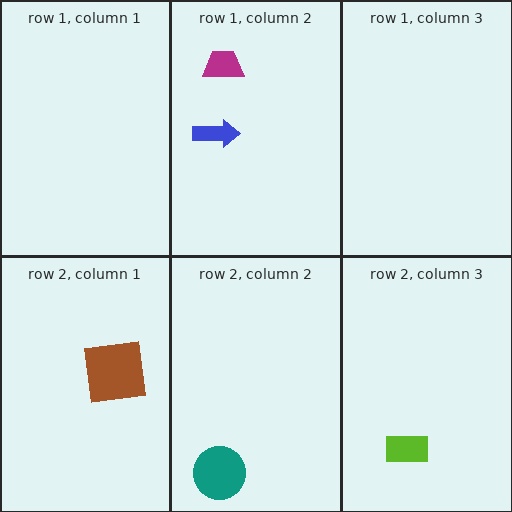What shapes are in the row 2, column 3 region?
The lime rectangle.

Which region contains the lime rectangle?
The row 2, column 3 region.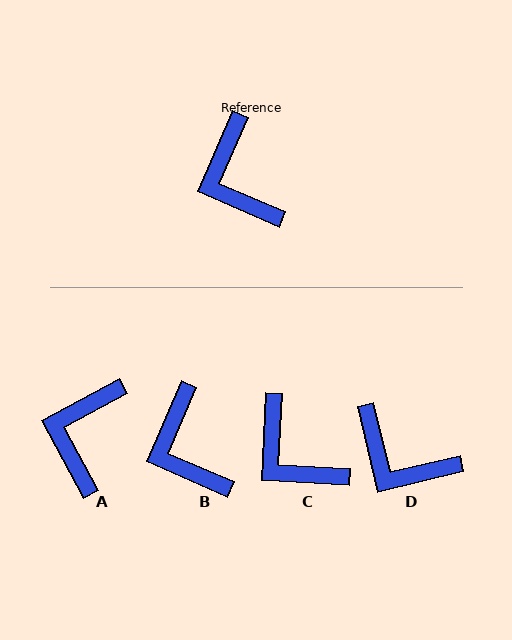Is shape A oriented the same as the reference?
No, it is off by about 38 degrees.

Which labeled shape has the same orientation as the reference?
B.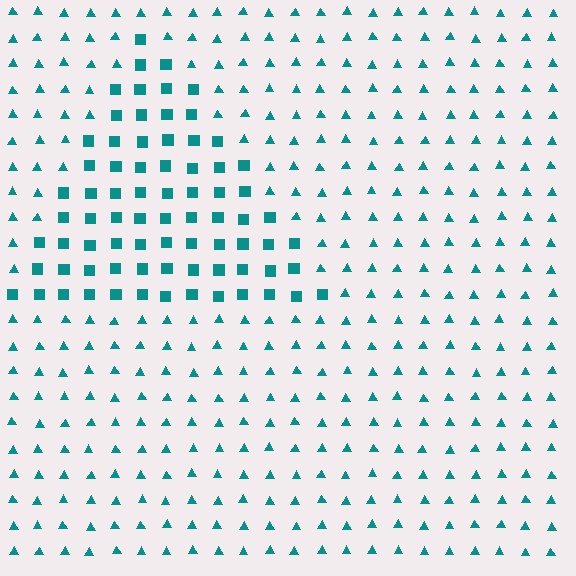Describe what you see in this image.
The image is filled with small teal elements arranged in a uniform grid. A triangle-shaped region contains squares, while the surrounding area contains triangles. The boundary is defined purely by the change in element shape.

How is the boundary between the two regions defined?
The boundary is defined by a change in element shape: squares inside vs. triangles outside. All elements share the same color and spacing.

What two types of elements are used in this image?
The image uses squares inside the triangle region and triangles outside it.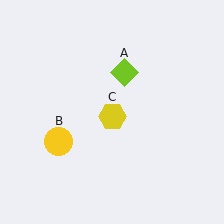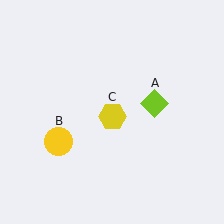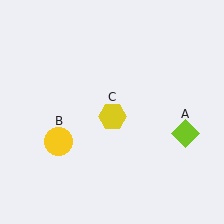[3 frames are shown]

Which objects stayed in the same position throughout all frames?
Yellow circle (object B) and yellow hexagon (object C) remained stationary.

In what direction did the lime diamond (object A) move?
The lime diamond (object A) moved down and to the right.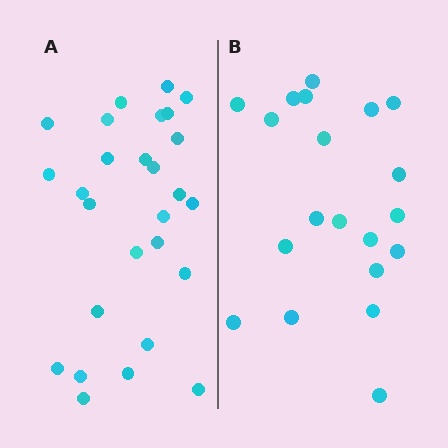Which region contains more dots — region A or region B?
Region A (the left region) has more dots.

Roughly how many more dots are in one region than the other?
Region A has roughly 8 or so more dots than region B.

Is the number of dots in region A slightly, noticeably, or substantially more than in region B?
Region A has noticeably more, but not dramatically so. The ratio is roughly 1.4 to 1.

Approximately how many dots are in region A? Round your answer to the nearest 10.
About 30 dots. (The exact count is 27, which rounds to 30.)